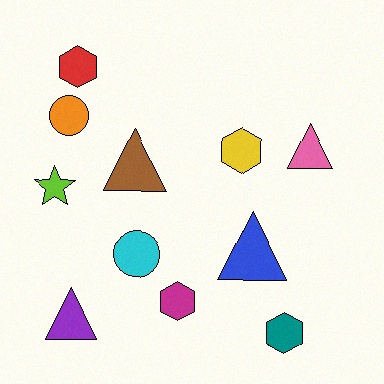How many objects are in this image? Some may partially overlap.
There are 11 objects.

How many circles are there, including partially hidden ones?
There are 2 circles.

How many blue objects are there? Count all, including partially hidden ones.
There is 1 blue object.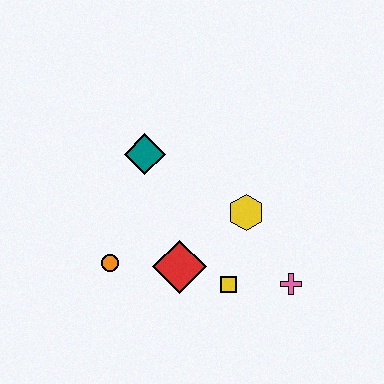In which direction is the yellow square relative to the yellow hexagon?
The yellow square is below the yellow hexagon.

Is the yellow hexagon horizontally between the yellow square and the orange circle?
No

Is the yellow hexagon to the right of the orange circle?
Yes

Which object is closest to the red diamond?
The yellow square is closest to the red diamond.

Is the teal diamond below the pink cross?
No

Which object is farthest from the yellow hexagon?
The orange circle is farthest from the yellow hexagon.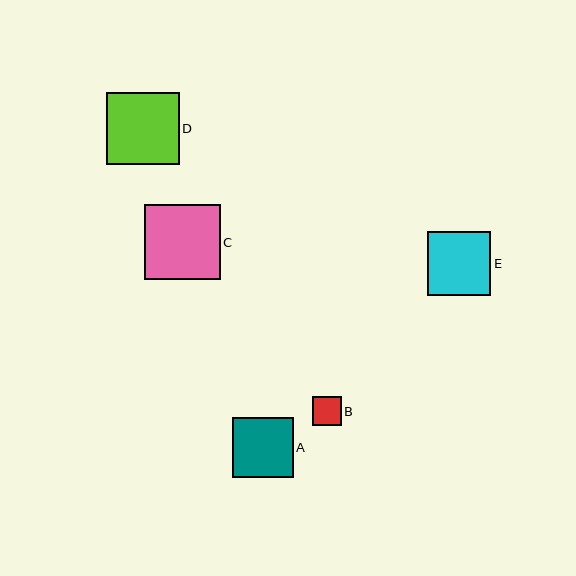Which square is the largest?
Square C is the largest with a size of approximately 75 pixels.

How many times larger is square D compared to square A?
Square D is approximately 1.2 times the size of square A.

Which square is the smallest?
Square B is the smallest with a size of approximately 29 pixels.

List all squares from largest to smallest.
From largest to smallest: C, D, E, A, B.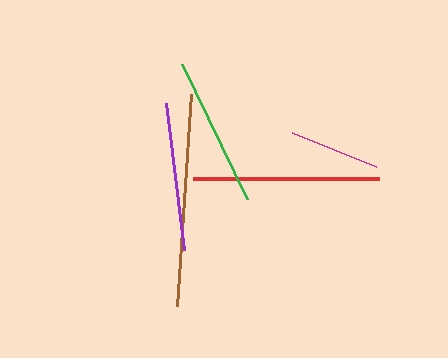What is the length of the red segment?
The red segment is approximately 186 pixels long.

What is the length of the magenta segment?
The magenta segment is approximately 91 pixels long.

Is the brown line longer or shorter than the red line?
The brown line is longer than the red line.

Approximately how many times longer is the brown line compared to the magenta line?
The brown line is approximately 2.3 times the length of the magenta line.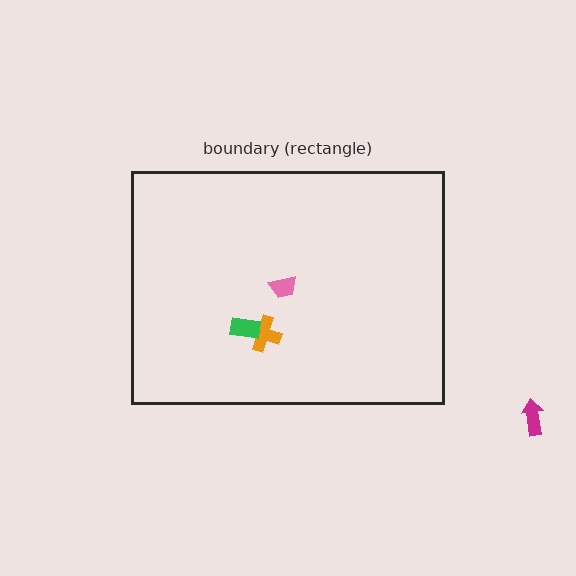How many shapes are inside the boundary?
3 inside, 1 outside.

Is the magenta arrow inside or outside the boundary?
Outside.